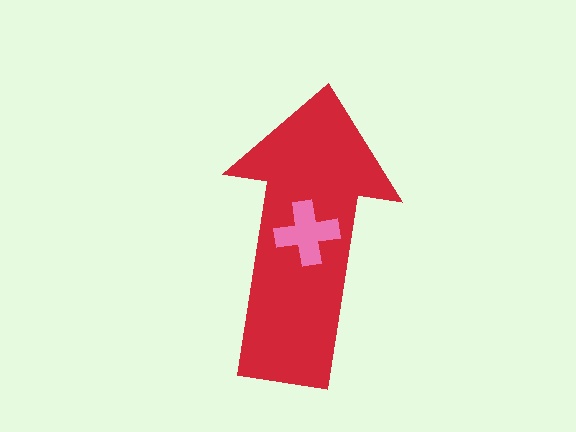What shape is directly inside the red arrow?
The pink cross.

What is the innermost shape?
The pink cross.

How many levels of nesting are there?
2.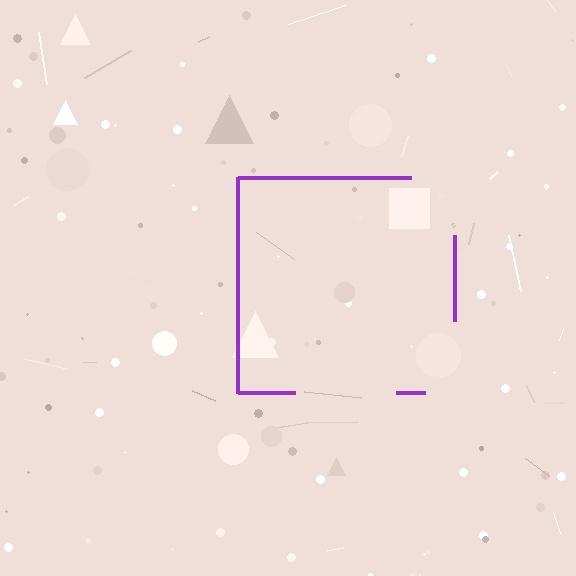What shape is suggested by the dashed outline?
The dashed outline suggests a square.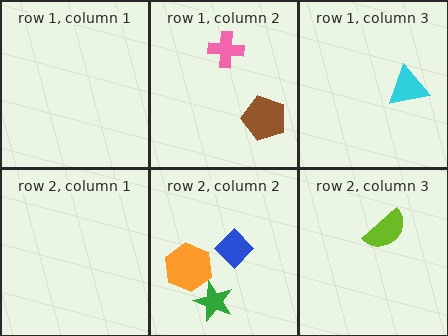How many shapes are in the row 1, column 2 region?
2.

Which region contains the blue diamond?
The row 2, column 2 region.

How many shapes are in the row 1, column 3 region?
1.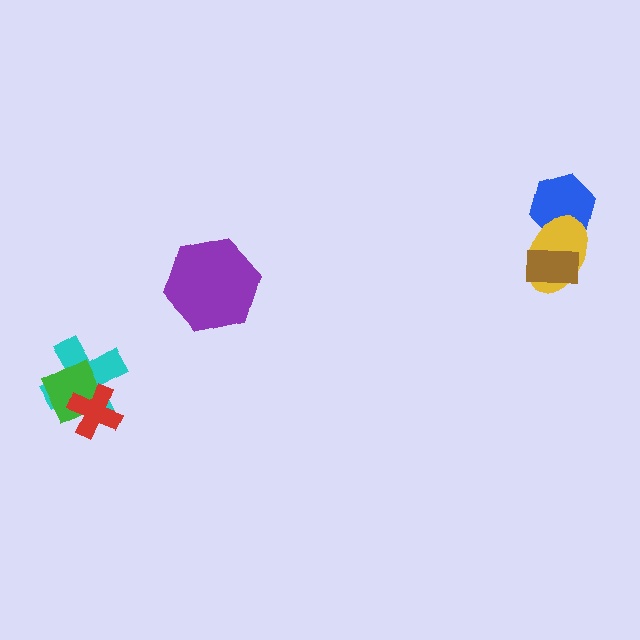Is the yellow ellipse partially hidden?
Yes, it is partially covered by another shape.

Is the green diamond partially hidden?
Yes, it is partially covered by another shape.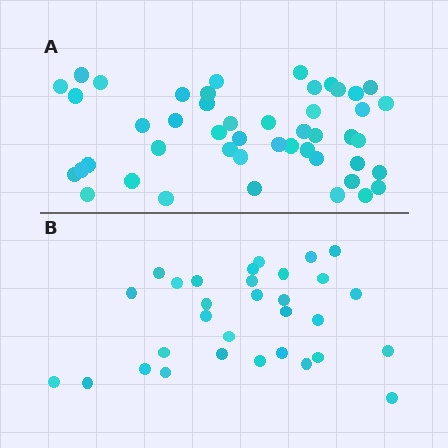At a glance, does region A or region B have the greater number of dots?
Region A (the top region) has more dots.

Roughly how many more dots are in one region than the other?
Region A has approximately 15 more dots than region B.